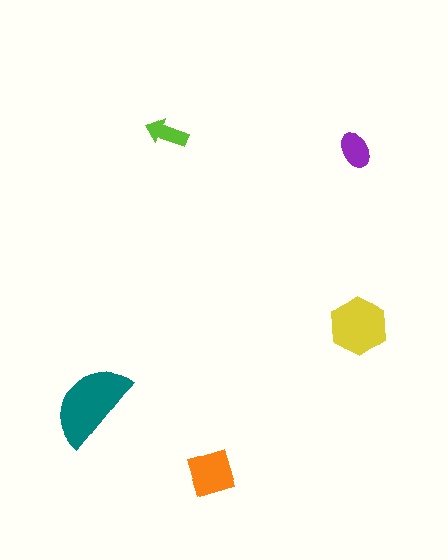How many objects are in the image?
There are 5 objects in the image.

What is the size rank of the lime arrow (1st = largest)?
5th.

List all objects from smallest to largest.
The lime arrow, the purple ellipse, the orange diamond, the yellow hexagon, the teal semicircle.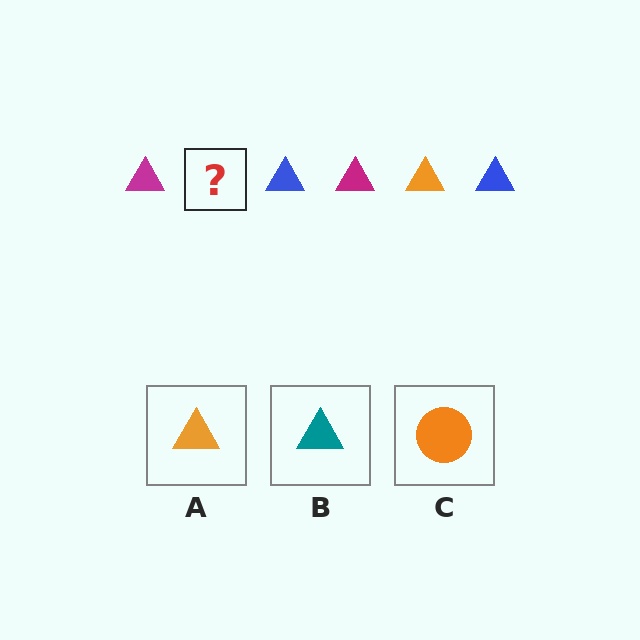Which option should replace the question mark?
Option A.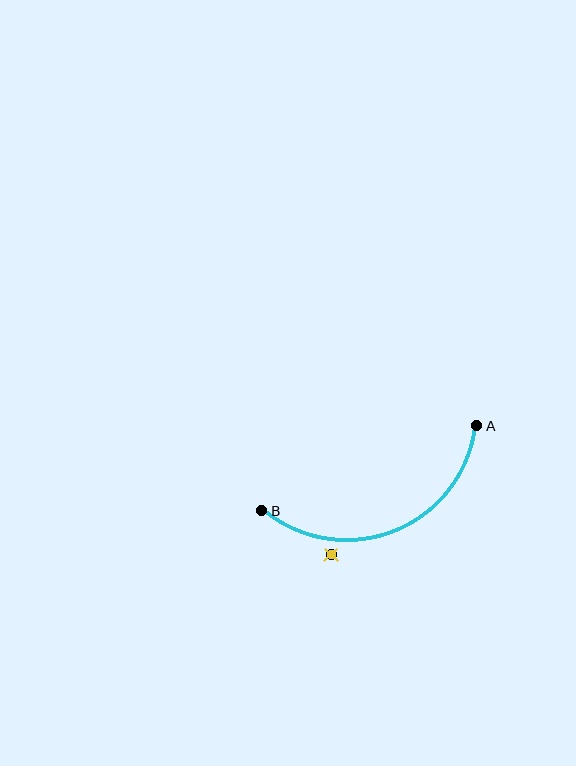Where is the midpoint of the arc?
The arc midpoint is the point on the curve farthest from the straight line joining A and B. It sits below that line.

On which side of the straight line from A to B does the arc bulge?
The arc bulges below the straight line connecting A and B.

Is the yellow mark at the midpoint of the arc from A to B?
No — the yellow mark does not lie on the arc at all. It sits slightly outside the curve.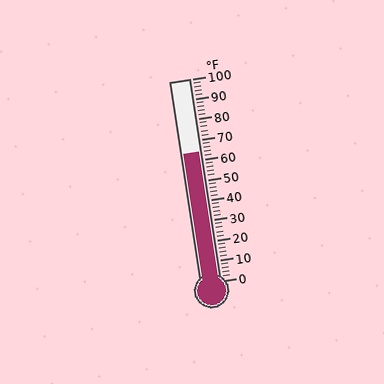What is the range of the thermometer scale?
The thermometer scale ranges from 0°F to 100°F.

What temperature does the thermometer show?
The thermometer shows approximately 64°F.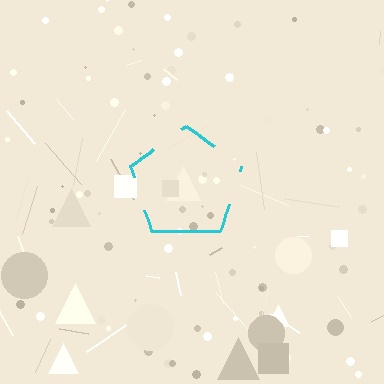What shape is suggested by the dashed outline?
The dashed outline suggests a pentagon.